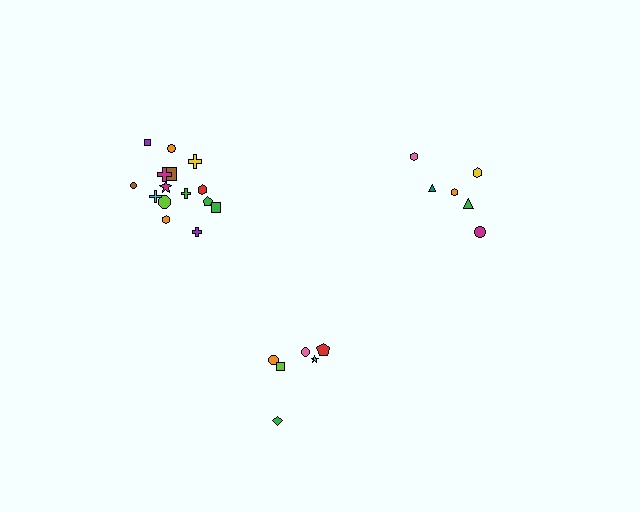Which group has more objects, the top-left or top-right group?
The top-left group.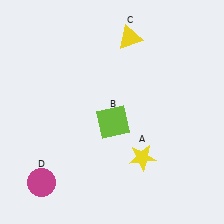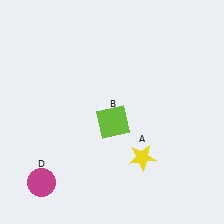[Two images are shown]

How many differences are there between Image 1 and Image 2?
There is 1 difference between the two images.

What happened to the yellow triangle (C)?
The yellow triangle (C) was removed in Image 2. It was in the top-right area of Image 1.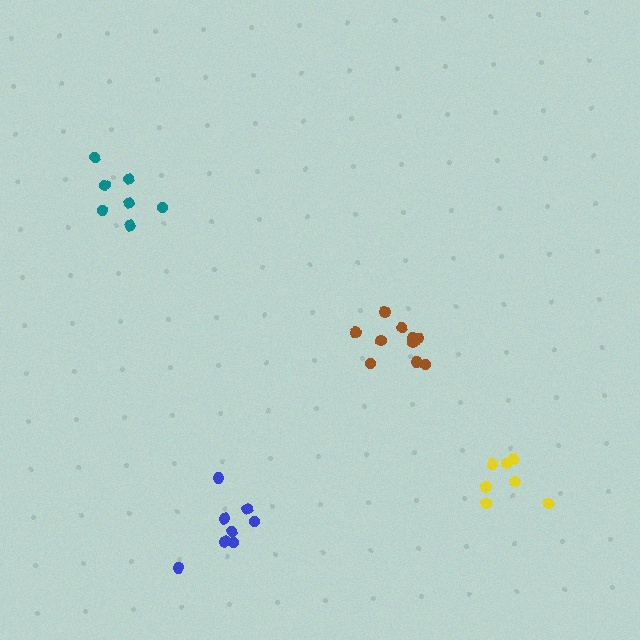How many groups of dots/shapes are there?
There are 4 groups.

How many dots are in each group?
Group 1: 8 dots, Group 2: 10 dots, Group 3: 7 dots, Group 4: 7 dots (32 total).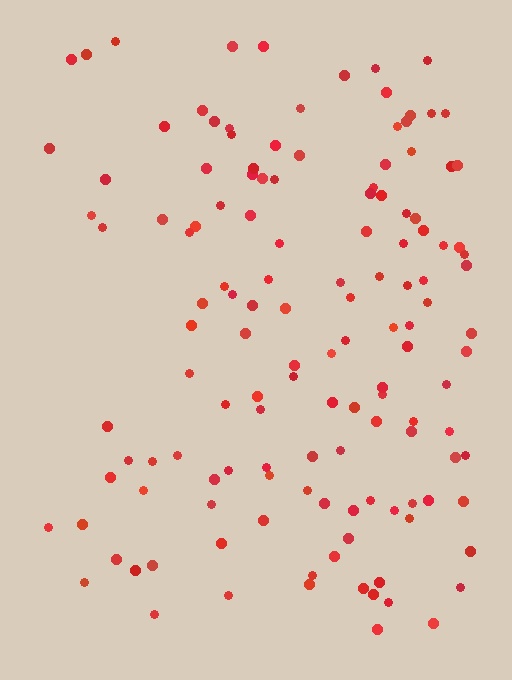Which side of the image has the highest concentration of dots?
The right.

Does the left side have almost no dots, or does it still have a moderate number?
Still a moderate number, just noticeably fewer than the right.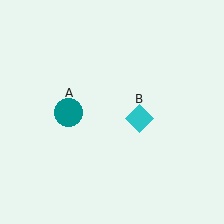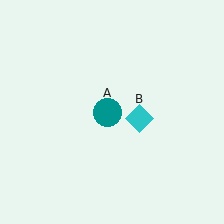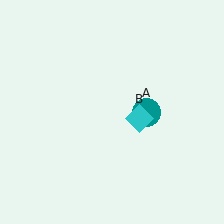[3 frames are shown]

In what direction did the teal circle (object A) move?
The teal circle (object A) moved right.